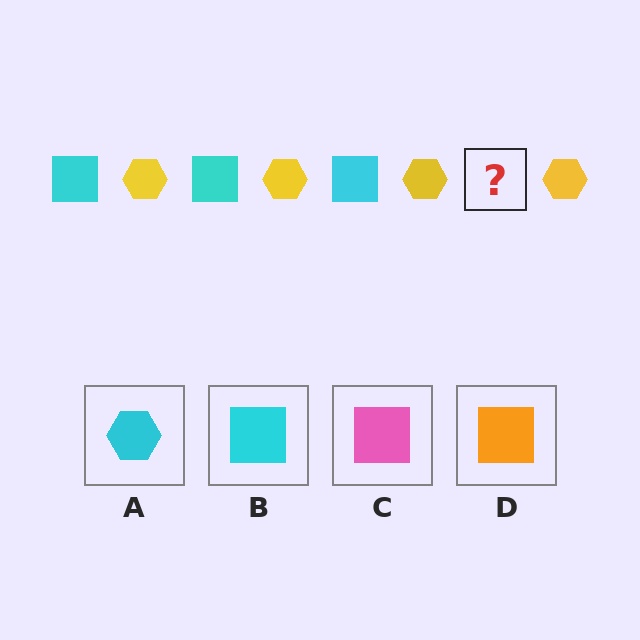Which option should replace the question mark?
Option B.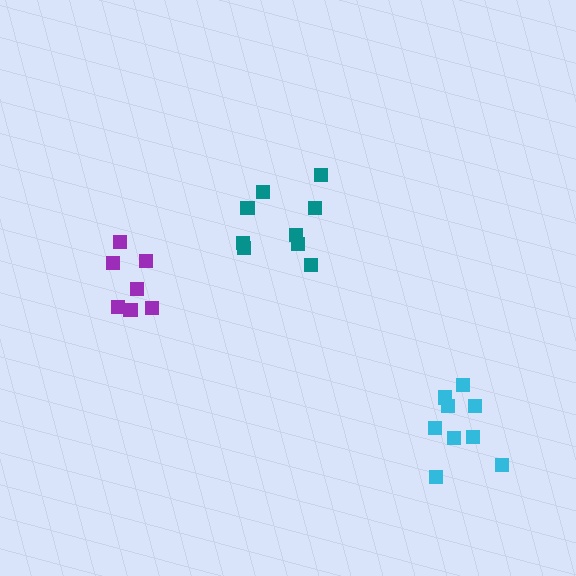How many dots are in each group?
Group 1: 9 dots, Group 2: 7 dots, Group 3: 9 dots (25 total).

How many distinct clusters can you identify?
There are 3 distinct clusters.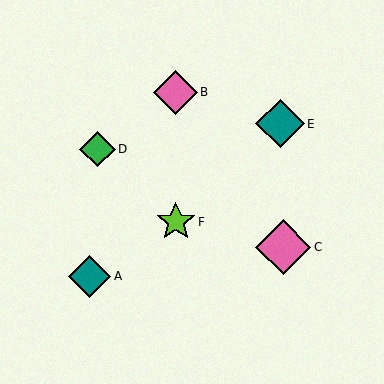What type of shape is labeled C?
Shape C is a pink diamond.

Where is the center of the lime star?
The center of the lime star is at (176, 222).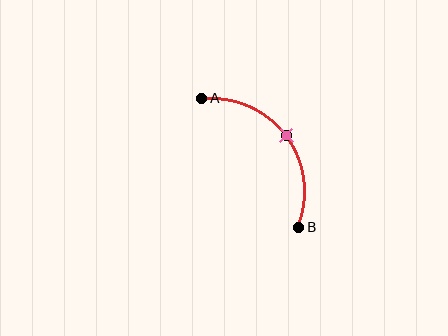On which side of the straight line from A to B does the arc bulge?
The arc bulges above and to the right of the straight line connecting A and B.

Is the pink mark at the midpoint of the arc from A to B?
Yes. The pink mark lies on the arc at equal arc-length from both A and B — it is the arc midpoint.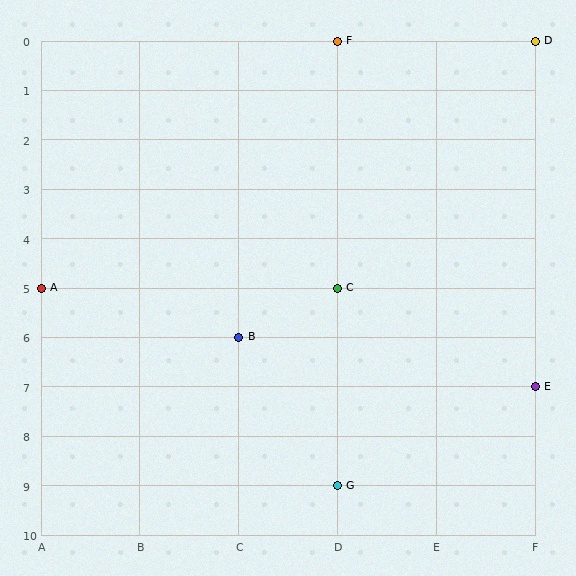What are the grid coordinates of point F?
Point F is at grid coordinates (D, 0).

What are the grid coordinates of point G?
Point G is at grid coordinates (D, 9).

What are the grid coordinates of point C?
Point C is at grid coordinates (D, 5).